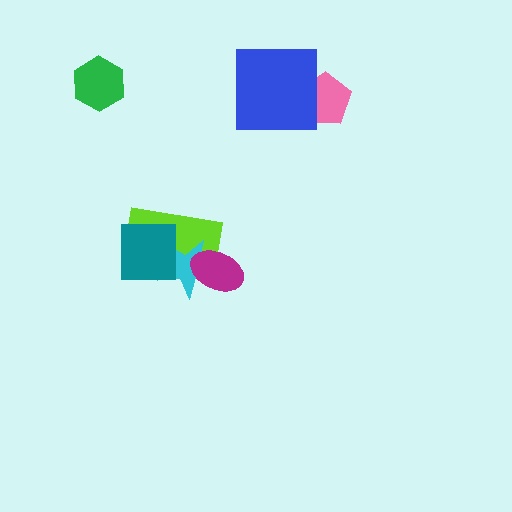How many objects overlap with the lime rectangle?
3 objects overlap with the lime rectangle.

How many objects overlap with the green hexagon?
0 objects overlap with the green hexagon.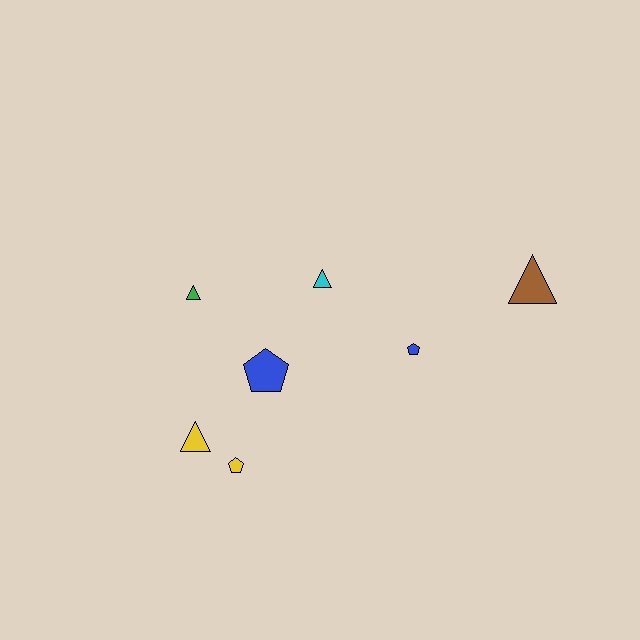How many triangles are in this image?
There are 4 triangles.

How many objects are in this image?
There are 7 objects.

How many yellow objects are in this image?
There are 2 yellow objects.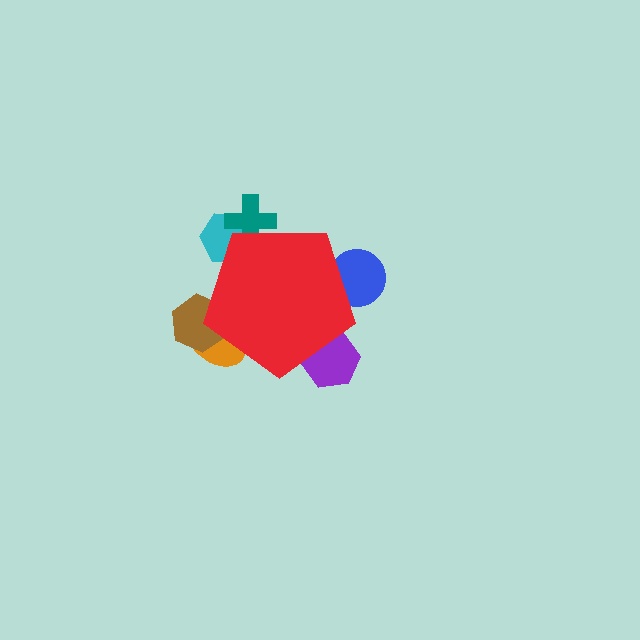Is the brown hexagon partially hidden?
Yes, the brown hexagon is partially hidden behind the red pentagon.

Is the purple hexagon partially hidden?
Yes, the purple hexagon is partially hidden behind the red pentagon.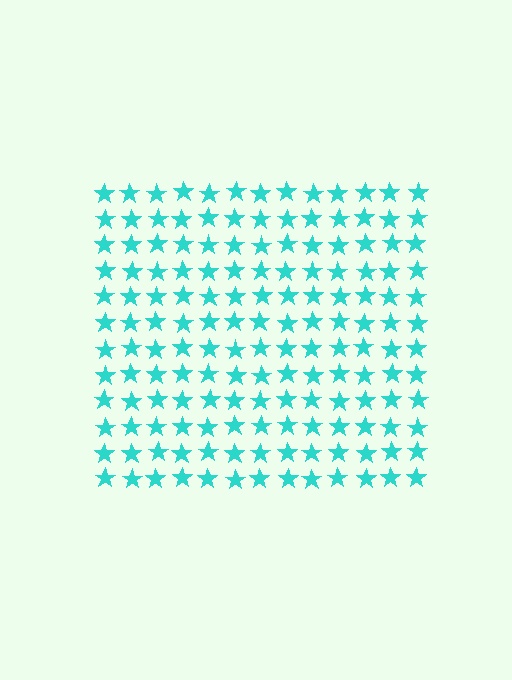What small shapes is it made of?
It is made of small stars.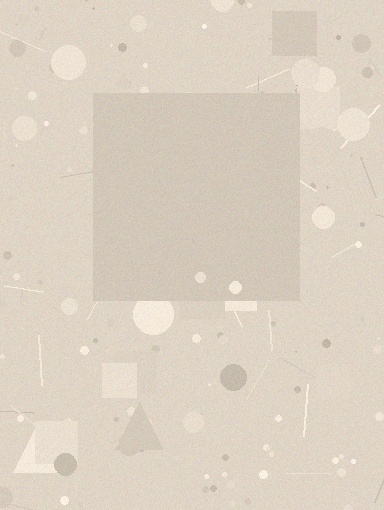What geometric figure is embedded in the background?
A square is embedded in the background.